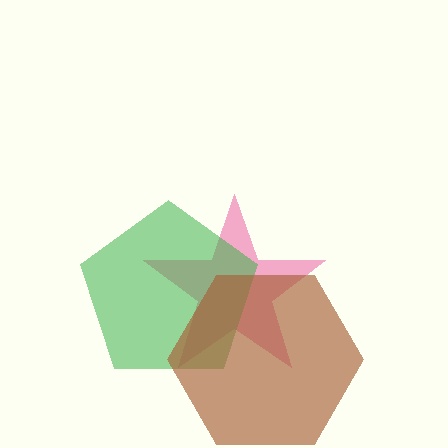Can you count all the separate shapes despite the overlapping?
Yes, there are 3 separate shapes.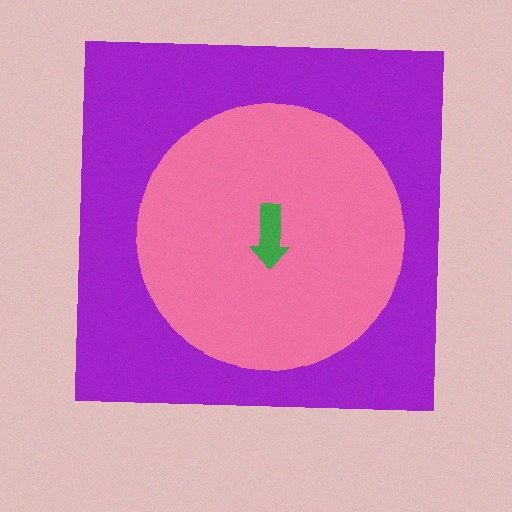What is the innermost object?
The green arrow.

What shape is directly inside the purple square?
The pink circle.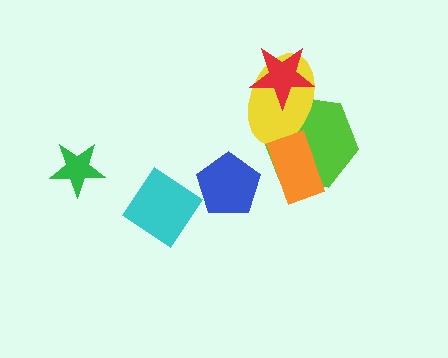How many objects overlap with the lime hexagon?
3 objects overlap with the lime hexagon.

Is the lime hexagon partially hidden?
Yes, it is partially covered by another shape.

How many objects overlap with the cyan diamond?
0 objects overlap with the cyan diamond.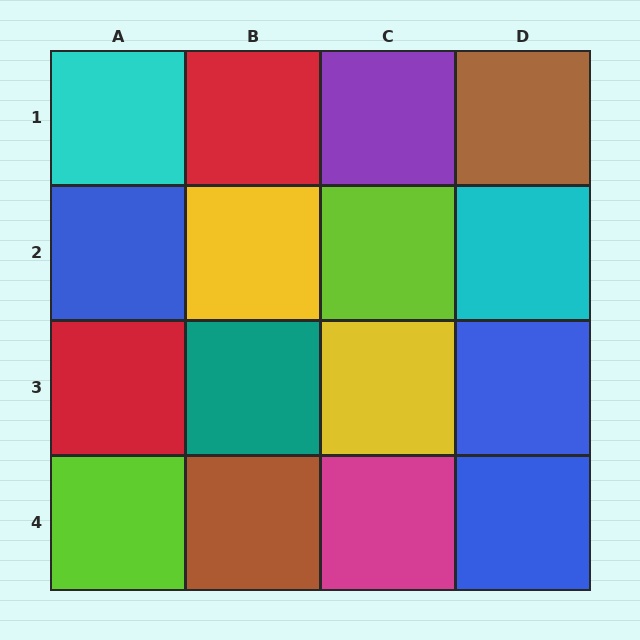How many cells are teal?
1 cell is teal.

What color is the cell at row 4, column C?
Magenta.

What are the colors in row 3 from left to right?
Red, teal, yellow, blue.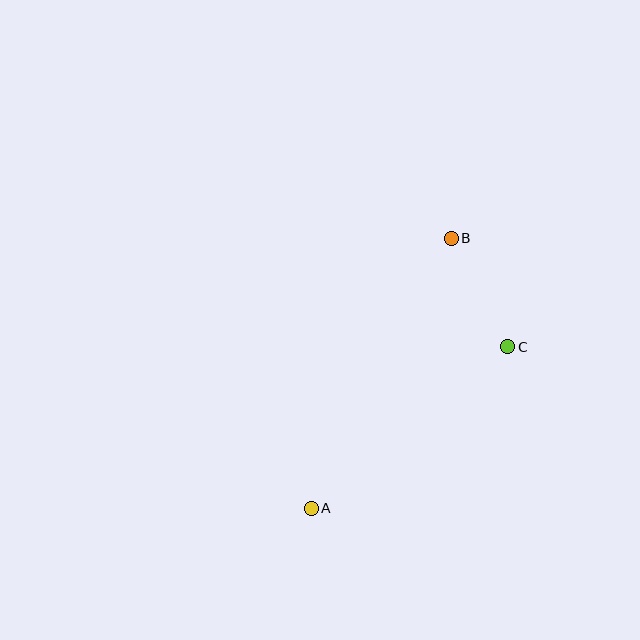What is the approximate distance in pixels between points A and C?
The distance between A and C is approximately 254 pixels.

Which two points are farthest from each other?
Points A and B are farthest from each other.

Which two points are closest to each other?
Points B and C are closest to each other.